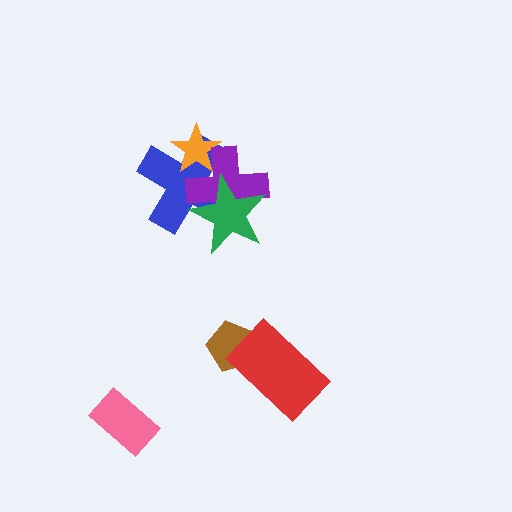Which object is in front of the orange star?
The purple cross is in front of the orange star.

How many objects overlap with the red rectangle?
1 object overlaps with the red rectangle.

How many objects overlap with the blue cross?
3 objects overlap with the blue cross.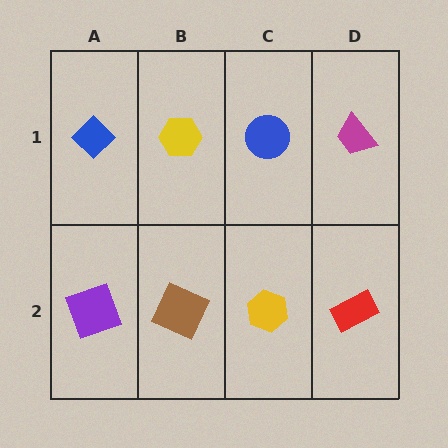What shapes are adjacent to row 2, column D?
A magenta trapezoid (row 1, column D), a yellow hexagon (row 2, column C).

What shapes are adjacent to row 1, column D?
A red rectangle (row 2, column D), a blue circle (row 1, column C).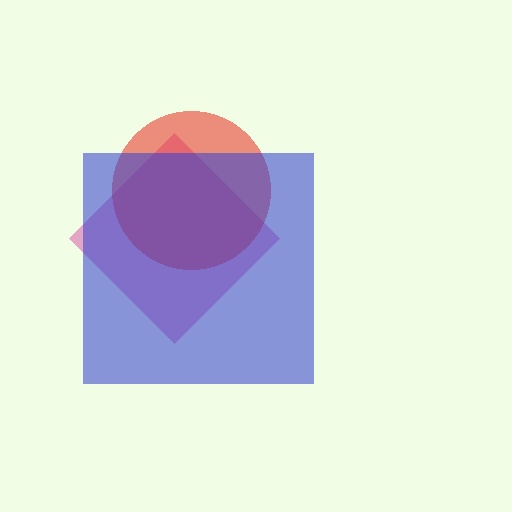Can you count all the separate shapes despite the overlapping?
Yes, there are 3 separate shapes.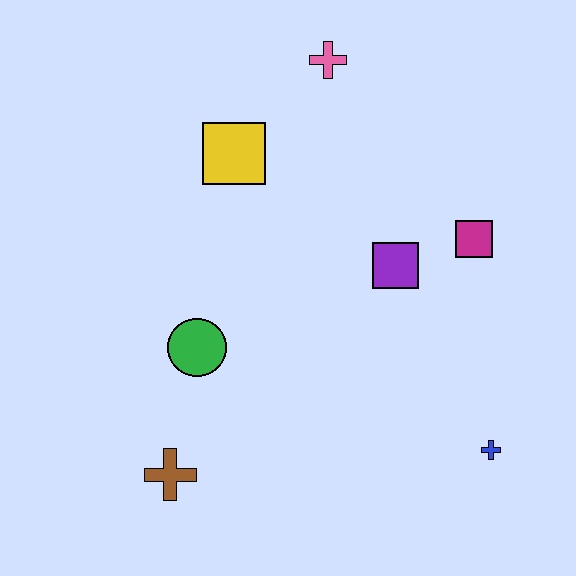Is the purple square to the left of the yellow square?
No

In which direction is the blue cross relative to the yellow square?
The blue cross is below the yellow square.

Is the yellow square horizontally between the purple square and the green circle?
Yes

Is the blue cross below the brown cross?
No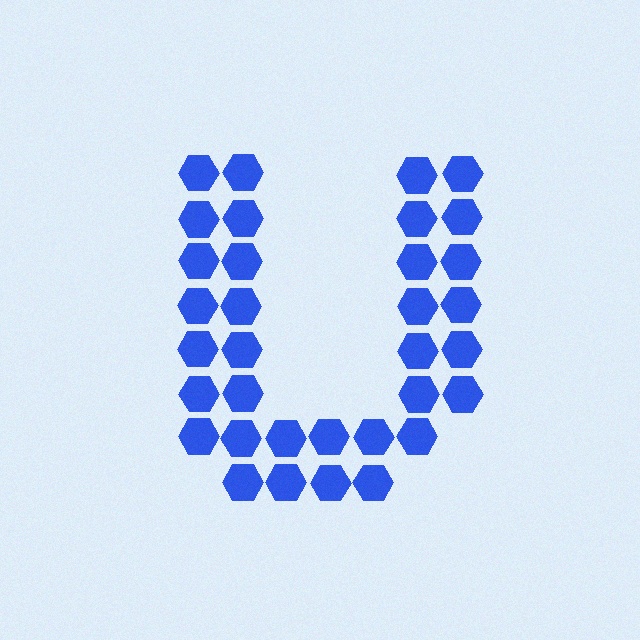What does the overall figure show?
The overall figure shows the letter U.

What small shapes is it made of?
It is made of small hexagons.